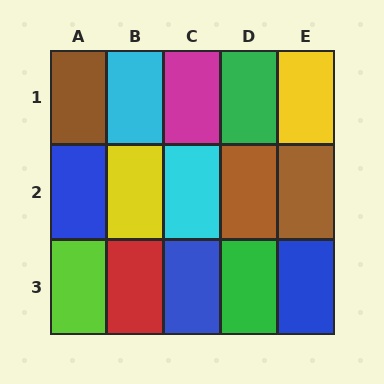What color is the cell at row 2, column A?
Blue.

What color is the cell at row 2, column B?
Yellow.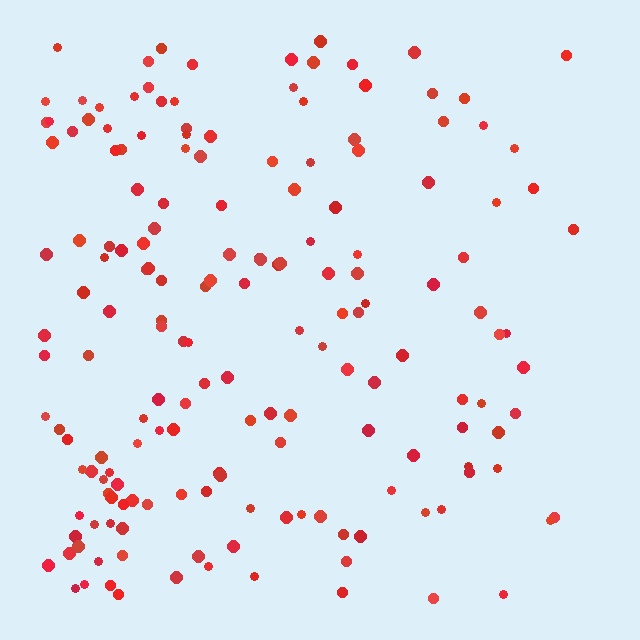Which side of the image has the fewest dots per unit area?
The right.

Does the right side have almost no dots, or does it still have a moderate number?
Still a moderate number, just noticeably fewer than the left.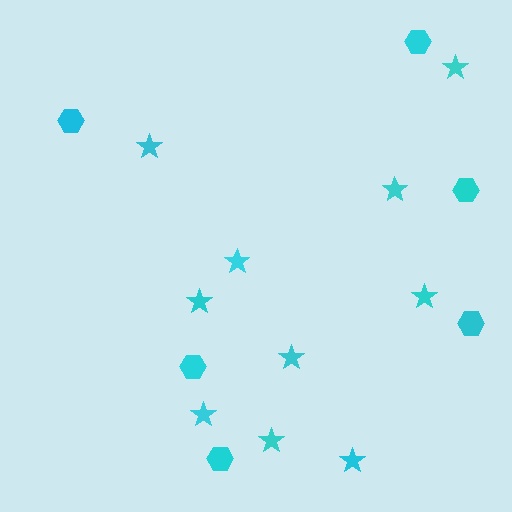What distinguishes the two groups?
There are 2 groups: one group of stars (10) and one group of hexagons (6).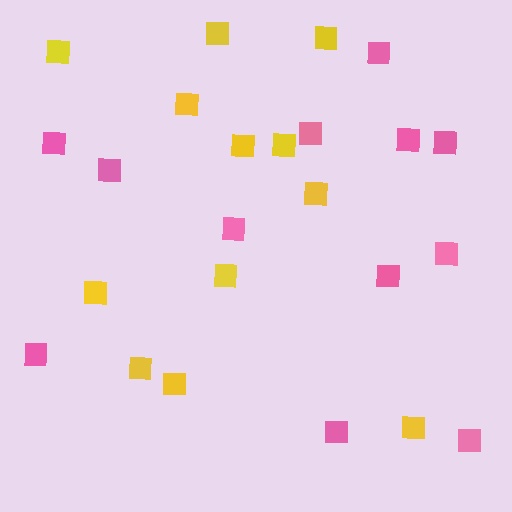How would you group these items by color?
There are 2 groups: one group of yellow squares (12) and one group of pink squares (12).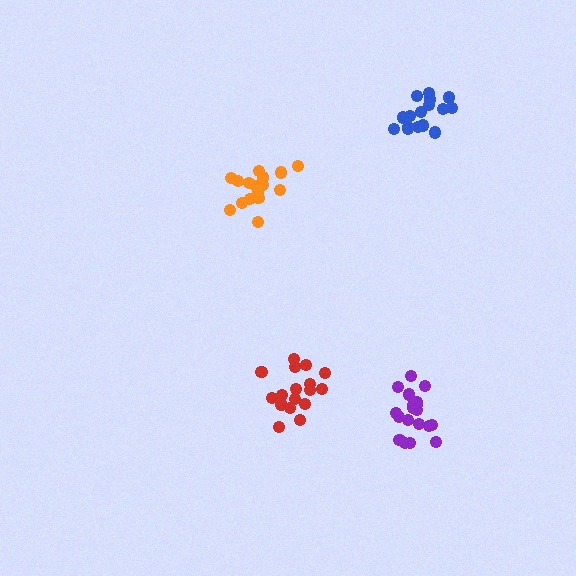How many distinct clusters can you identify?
There are 4 distinct clusters.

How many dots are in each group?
Group 1: 17 dots, Group 2: 17 dots, Group 3: 16 dots, Group 4: 19 dots (69 total).